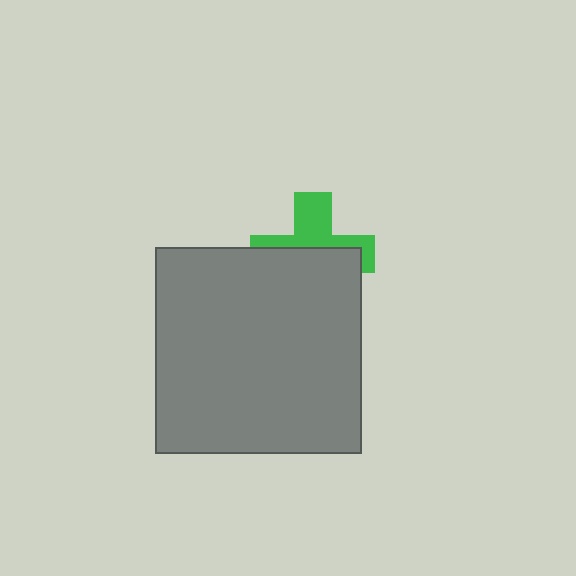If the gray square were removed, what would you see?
You would see the complete green cross.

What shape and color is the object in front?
The object in front is a gray square.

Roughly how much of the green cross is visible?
A small part of it is visible (roughly 44%).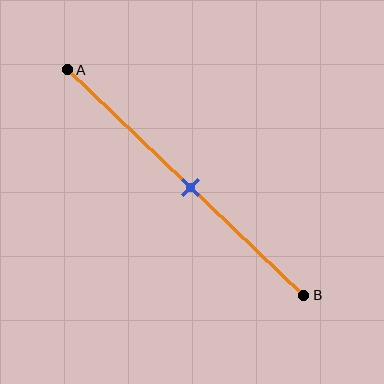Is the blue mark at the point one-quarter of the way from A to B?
No, the mark is at about 50% from A, not at the 25% one-quarter point.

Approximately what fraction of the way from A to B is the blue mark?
The blue mark is approximately 50% of the way from A to B.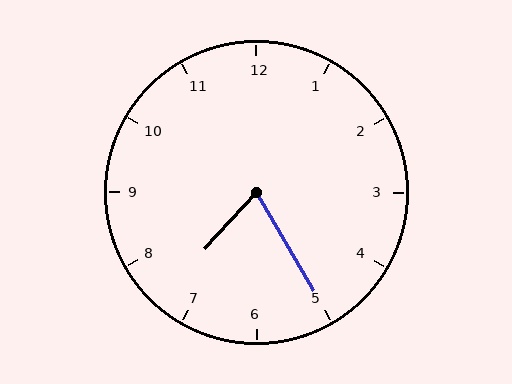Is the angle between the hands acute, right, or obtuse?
It is acute.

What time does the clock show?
7:25.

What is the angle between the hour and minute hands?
Approximately 72 degrees.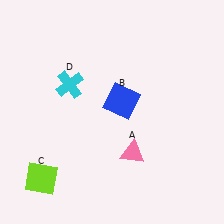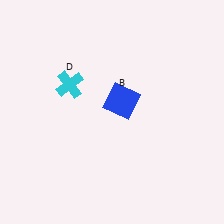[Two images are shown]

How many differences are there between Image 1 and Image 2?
There are 2 differences between the two images.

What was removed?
The pink triangle (A), the lime square (C) were removed in Image 2.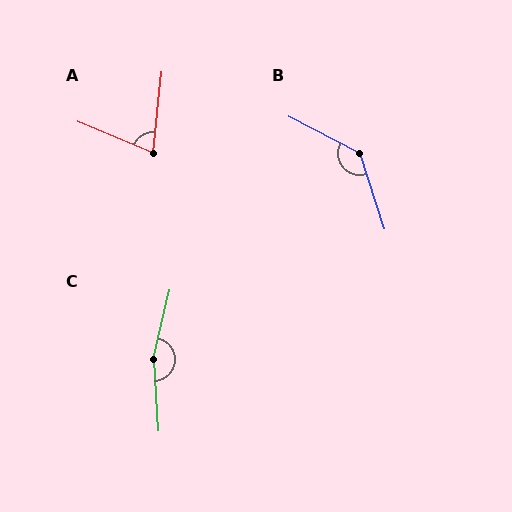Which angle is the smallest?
A, at approximately 73 degrees.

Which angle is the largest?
C, at approximately 163 degrees.